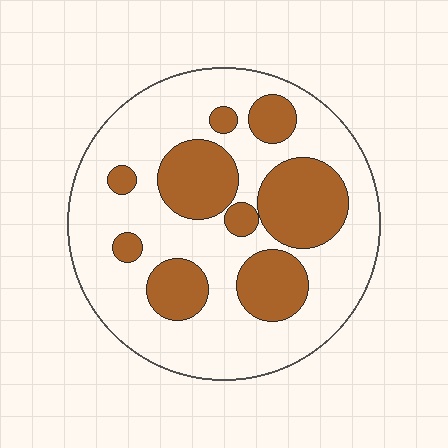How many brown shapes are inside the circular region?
9.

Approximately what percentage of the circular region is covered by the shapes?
Approximately 30%.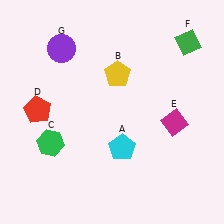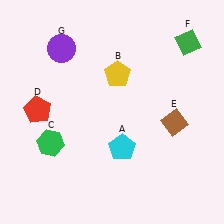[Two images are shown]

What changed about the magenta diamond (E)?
In Image 1, E is magenta. In Image 2, it changed to brown.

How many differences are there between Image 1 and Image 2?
There is 1 difference between the two images.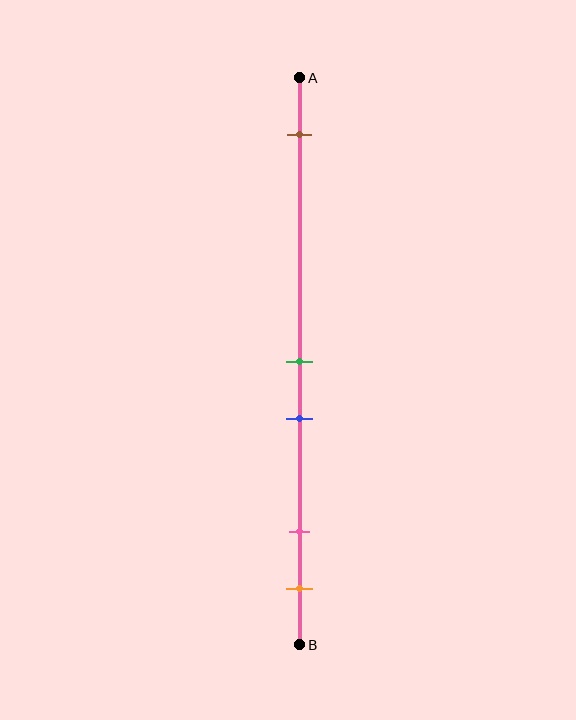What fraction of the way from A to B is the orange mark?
The orange mark is approximately 90% (0.9) of the way from A to B.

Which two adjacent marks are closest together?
The green and blue marks are the closest adjacent pair.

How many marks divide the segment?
There are 5 marks dividing the segment.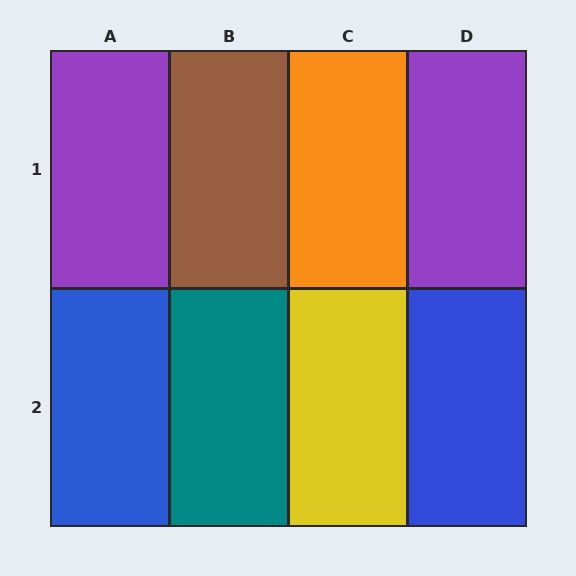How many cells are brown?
1 cell is brown.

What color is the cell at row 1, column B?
Brown.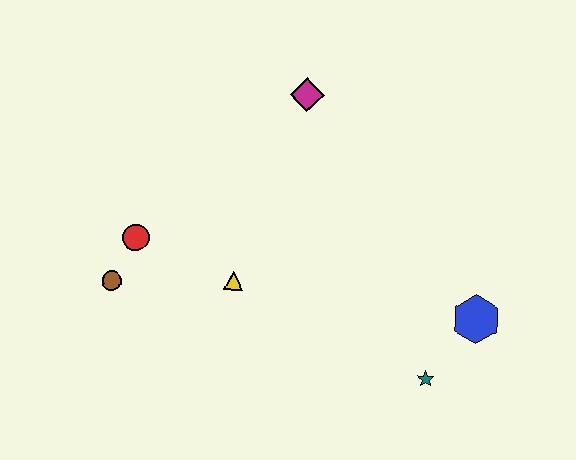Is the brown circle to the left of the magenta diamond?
Yes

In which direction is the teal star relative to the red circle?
The teal star is to the right of the red circle.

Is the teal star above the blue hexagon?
No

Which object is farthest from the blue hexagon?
The brown circle is farthest from the blue hexagon.